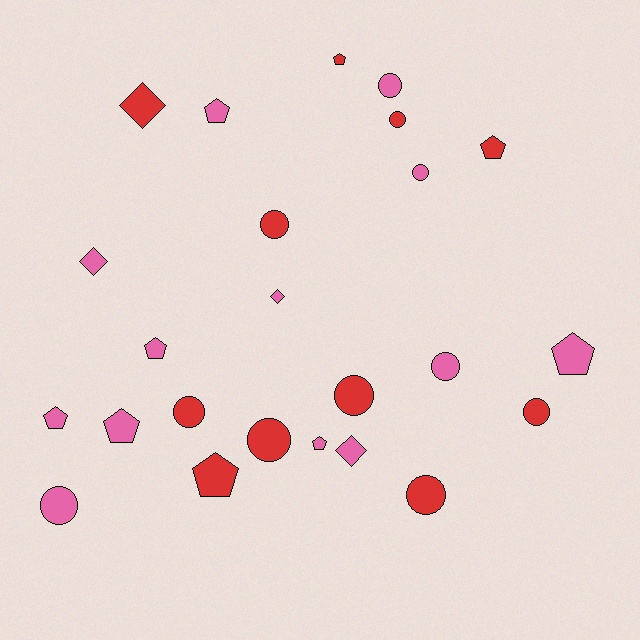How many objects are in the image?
There are 24 objects.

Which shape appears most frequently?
Circle, with 11 objects.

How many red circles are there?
There are 7 red circles.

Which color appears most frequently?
Pink, with 13 objects.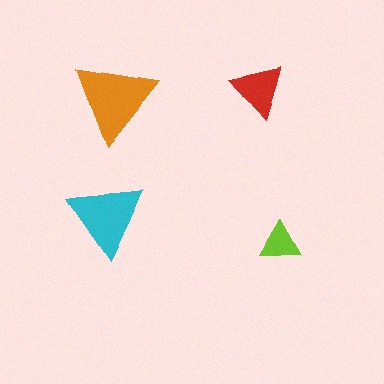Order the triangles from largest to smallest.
the orange one, the cyan one, the red one, the lime one.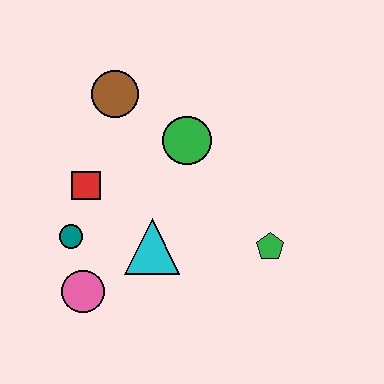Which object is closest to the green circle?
The brown circle is closest to the green circle.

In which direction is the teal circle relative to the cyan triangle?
The teal circle is to the left of the cyan triangle.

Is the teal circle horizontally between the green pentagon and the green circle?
No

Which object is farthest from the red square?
The green pentagon is farthest from the red square.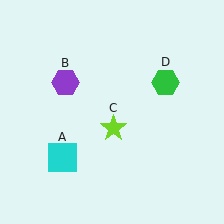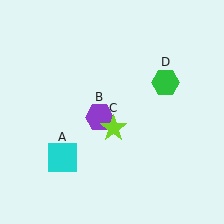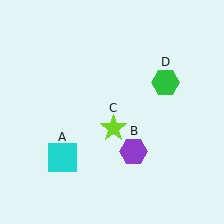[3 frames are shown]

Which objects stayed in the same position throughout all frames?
Cyan square (object A) and lime star (object C) and green hexagon (object D) remained stationary.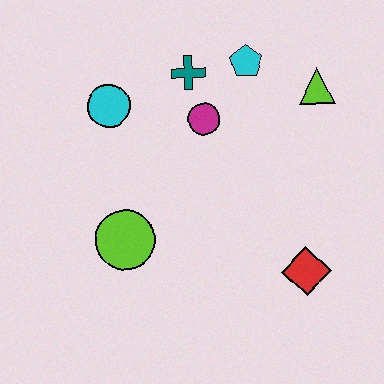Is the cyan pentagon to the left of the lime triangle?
Yes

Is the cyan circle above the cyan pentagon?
No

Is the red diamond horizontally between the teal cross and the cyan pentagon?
No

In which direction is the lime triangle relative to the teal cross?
The lime triangle is to the right of the teal cross.